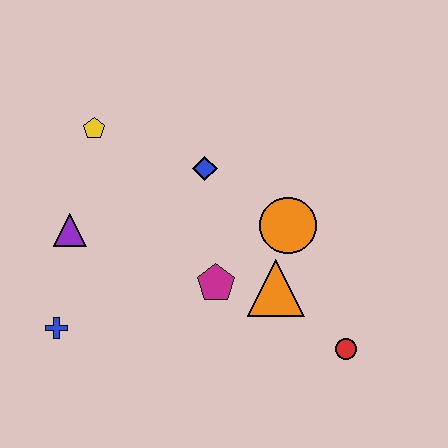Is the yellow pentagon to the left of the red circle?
Yes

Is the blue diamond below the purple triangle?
No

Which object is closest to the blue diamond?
The orange circle is closest to the blue diamond.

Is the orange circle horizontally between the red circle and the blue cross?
Yes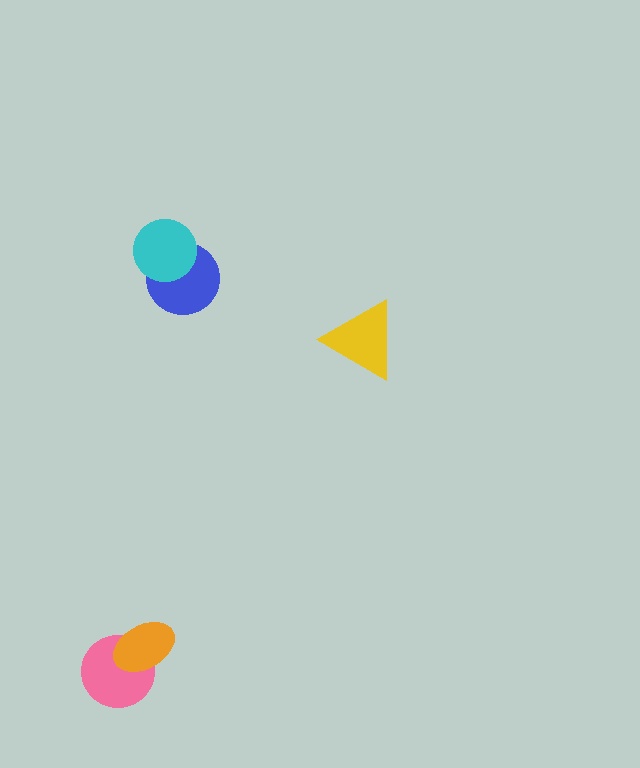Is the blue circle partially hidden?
Yes, it is partially covered by another shape.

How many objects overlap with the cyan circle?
1 object overlaps with the cyan circle.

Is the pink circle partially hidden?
Yes, it is partially covered by another shape.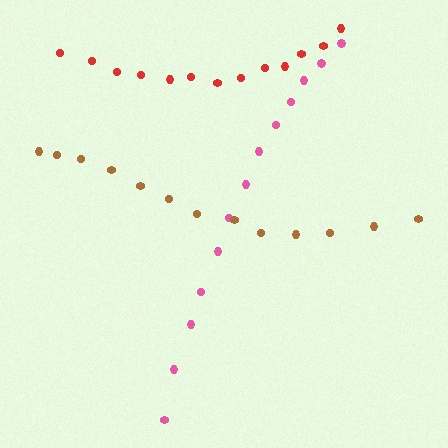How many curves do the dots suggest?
There are 3 distinct paths.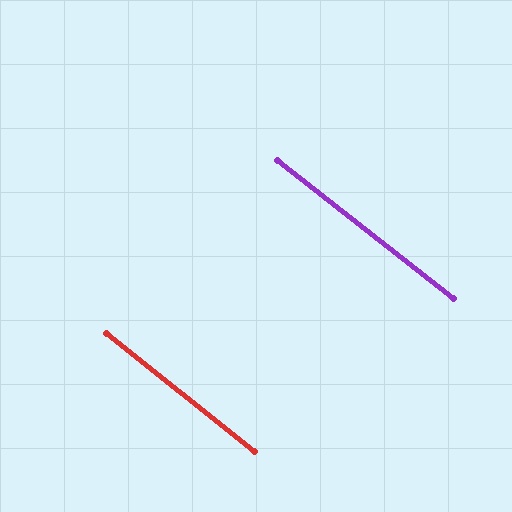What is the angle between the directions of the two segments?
Approximately 0 degrees.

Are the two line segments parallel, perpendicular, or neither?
Parallel — their directions differ by only 0.3°.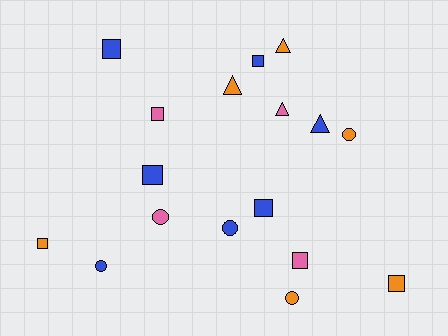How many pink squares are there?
There are 2 pink squares.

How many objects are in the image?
There are 17 objects.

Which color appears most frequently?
Blue, with 7 objects.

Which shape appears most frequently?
Square, with 8 objects.